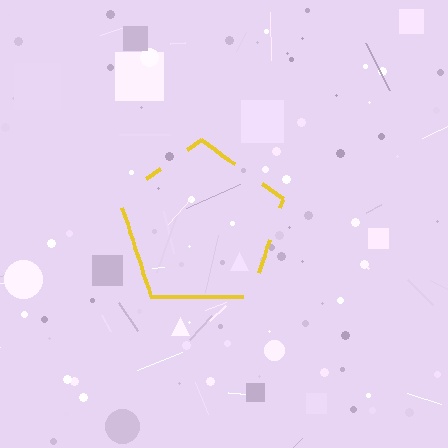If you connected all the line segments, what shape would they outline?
They would outline a pentagon.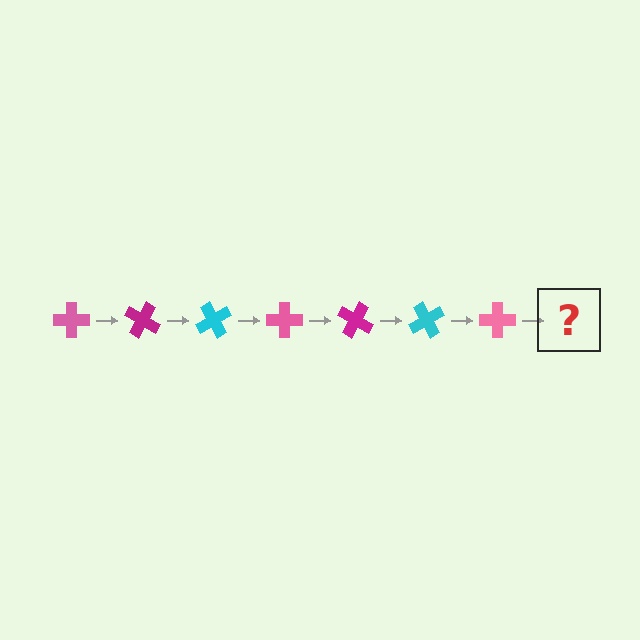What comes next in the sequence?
The next element should be a magenta cross, rotated 210 degrees from the start.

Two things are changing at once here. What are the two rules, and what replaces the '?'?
The two rules are that it rotates 30 degrees each step and the color cycles through pink, magenta, and cyan. The '?' should be a magenta cross, rotated 210 degrees from the start.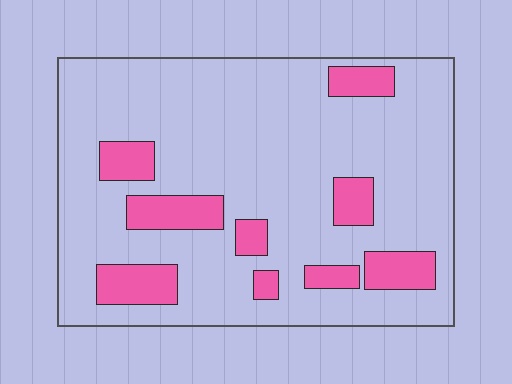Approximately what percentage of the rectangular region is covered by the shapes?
Approximately 20%.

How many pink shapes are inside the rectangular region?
9.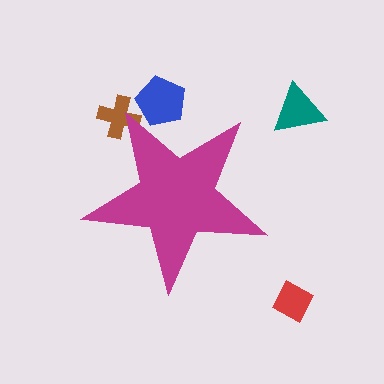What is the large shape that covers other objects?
A magenta star.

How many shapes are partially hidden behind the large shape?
2 shapes are partially hidden.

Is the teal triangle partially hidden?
No, the teal triangle is fully visible.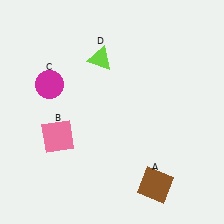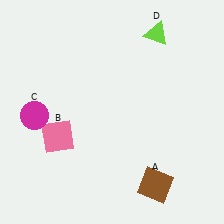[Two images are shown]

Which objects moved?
The objects that moved are: the magenta circle (C), the lime triangle (D).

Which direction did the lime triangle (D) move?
The lime triangle (D) moved right.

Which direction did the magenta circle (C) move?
The magenta circle (C) moved down.